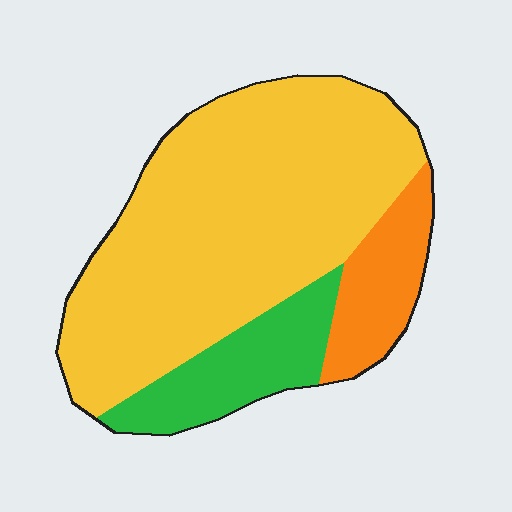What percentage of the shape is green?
Green covers about 15% of the shape.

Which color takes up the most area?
Yellow, at roughly 70%.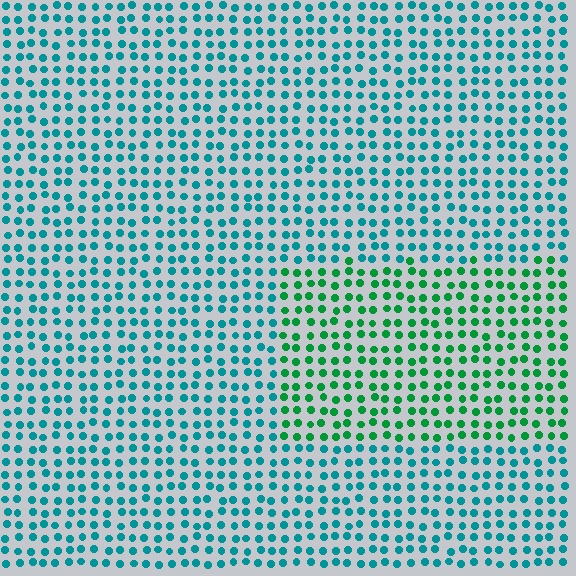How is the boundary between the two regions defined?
The boundary is defined purely by a slight shift in hue (about 40 degrees). Spacing, size, and orientation are identical on both sides.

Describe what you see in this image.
The image is filled with small teal elements in a uniform arrangement. A rectangle-shaped region is visible where the elements are tinted to a slightly different hue, forming a subtle color boundary.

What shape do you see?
I see a rectangle.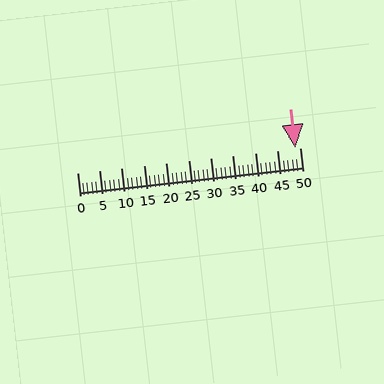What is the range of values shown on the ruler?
The ruler shows values from 0 to 50.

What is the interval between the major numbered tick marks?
The major tick marks are spaced 5 units apart.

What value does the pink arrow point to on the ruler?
The pink arrow points to approximately 49.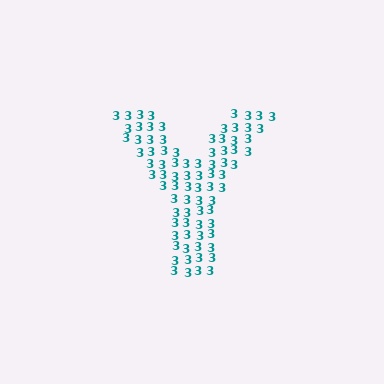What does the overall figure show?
The overall figure shows the letter Y.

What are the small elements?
The small elements are digit 3's.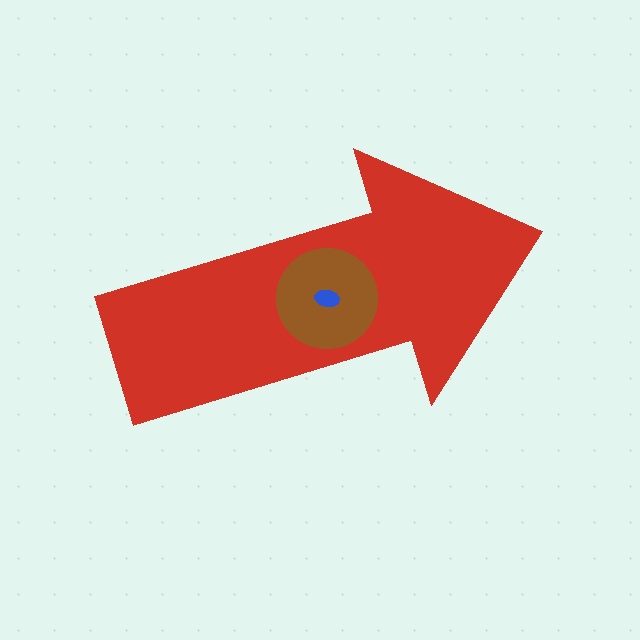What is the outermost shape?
The red arrow.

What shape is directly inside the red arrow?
The brown circle.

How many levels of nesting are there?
3.